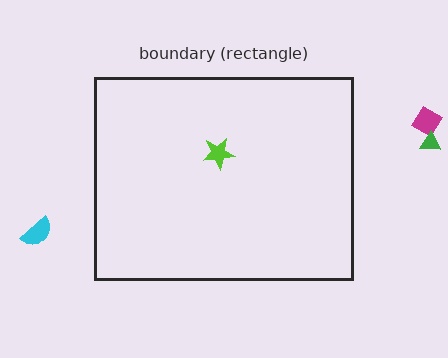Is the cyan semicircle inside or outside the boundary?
Outside.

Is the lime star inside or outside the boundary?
Inside.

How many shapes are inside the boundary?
1 inside, 3 outside.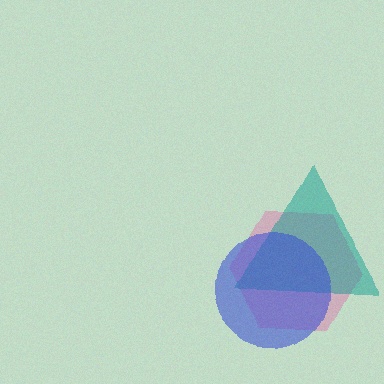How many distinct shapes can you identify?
There are 3 distinct shapes: a pink hexagon, a teal triangle, a blue circle.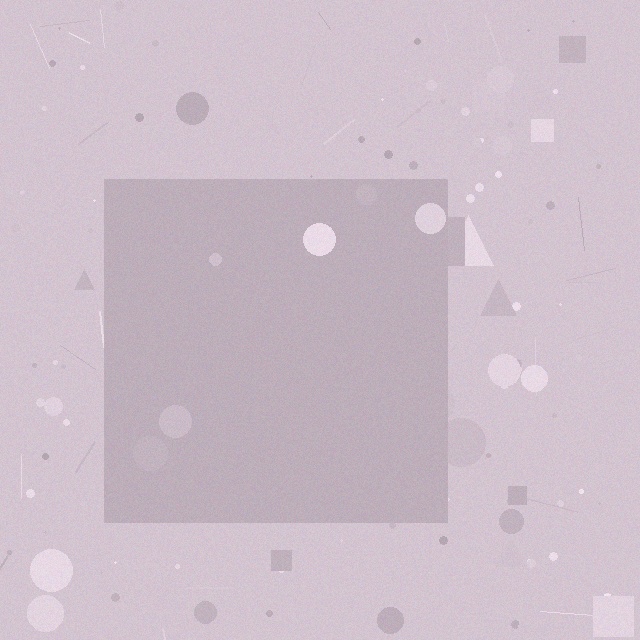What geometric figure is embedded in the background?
A square is embedded in the background.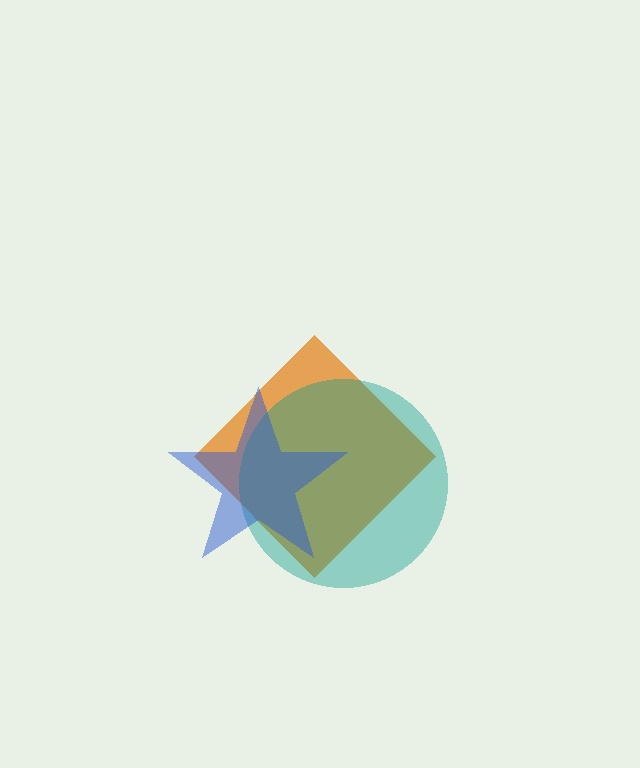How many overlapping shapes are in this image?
There are 3 overlapping shapes in the image.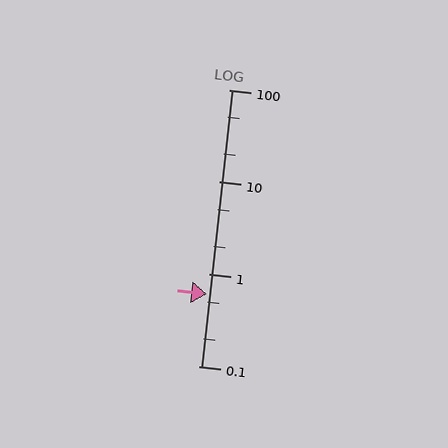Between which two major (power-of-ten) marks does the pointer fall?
The pointer is between 0.1 and 1.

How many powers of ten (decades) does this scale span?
The scale spans 3 decades, from 0.1 to 100.